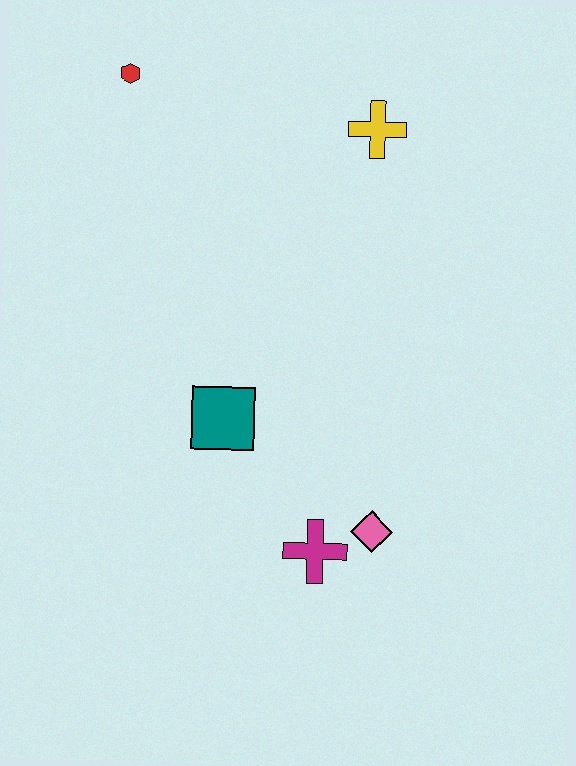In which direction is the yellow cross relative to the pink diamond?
The yellow cross is above the pink diamond.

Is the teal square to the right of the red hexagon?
Yes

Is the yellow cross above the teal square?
Yes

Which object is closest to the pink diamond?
The magenta cross is closest to the pink diamond.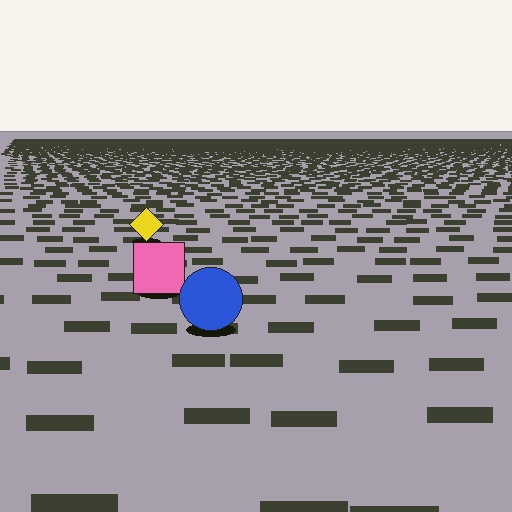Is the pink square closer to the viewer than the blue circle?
No. The blue circle is closer — you can tell from the texture gradient: the ground texture is coarser near it.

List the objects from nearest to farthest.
From nearest to farthest: the blue circle, the pink square, the yellow diamond.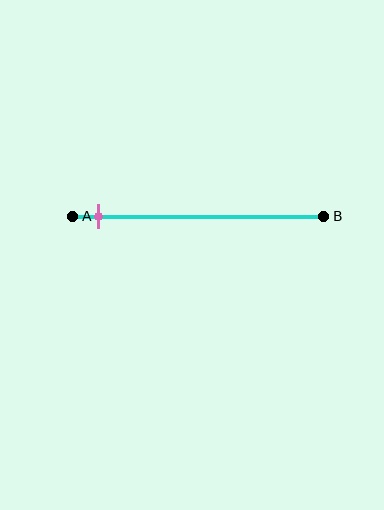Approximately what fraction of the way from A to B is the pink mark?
The pink mark is approximately 10% of the way from A to B.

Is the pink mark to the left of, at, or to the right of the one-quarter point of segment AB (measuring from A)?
The pink mark is to the left of the one-quarter point of segment AB.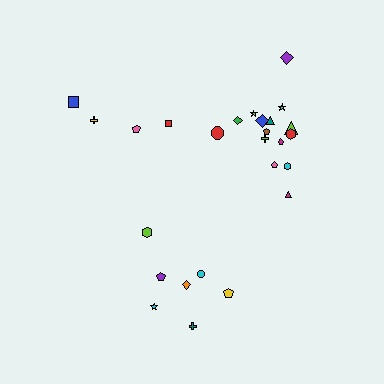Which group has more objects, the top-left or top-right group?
The top-right group.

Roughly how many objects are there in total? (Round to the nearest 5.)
Roughly 25 objects in total.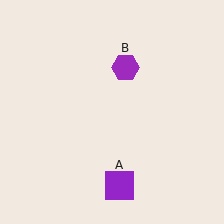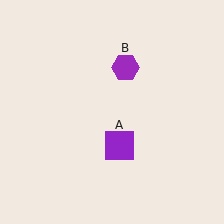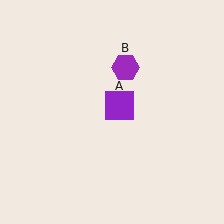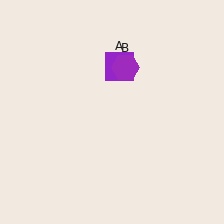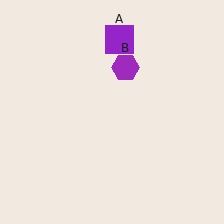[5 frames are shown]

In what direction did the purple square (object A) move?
The purple square (object A) moved up.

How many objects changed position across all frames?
1 object changed position: purple square (object A).